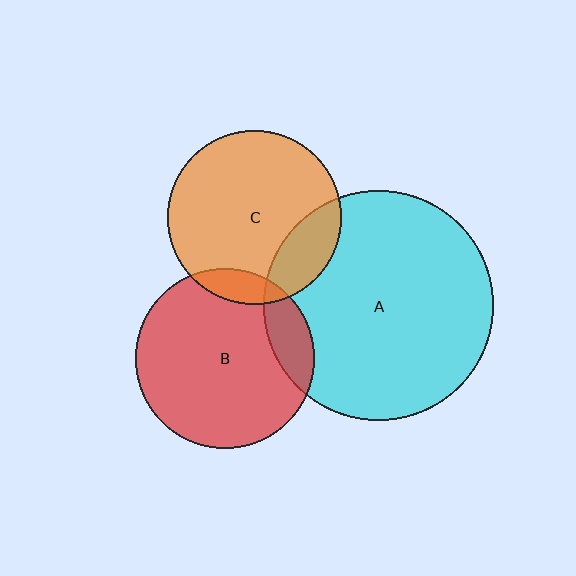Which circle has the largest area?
Circle A (cyan).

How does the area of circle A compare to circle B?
Approximately 1.6 times.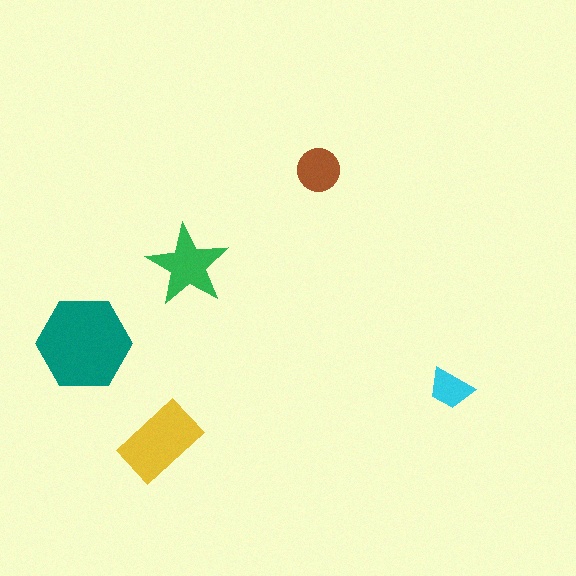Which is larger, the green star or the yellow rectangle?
The yellow rectangle.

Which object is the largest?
The teal hexagon.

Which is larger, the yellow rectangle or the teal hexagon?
The teal hexagon.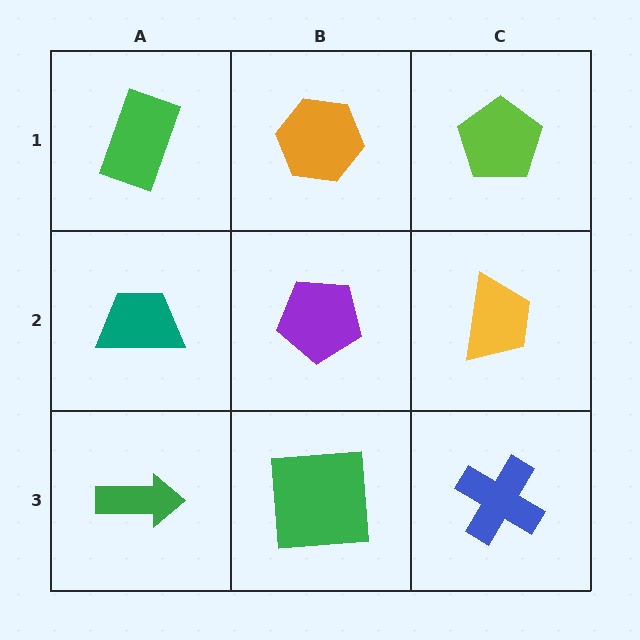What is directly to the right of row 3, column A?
A green square.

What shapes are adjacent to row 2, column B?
An orange hexagon (row 1, column B), a green square (row 3, column B), a teal trapezoid (row 2, column A), a yellow trapezoid (row 2, column C).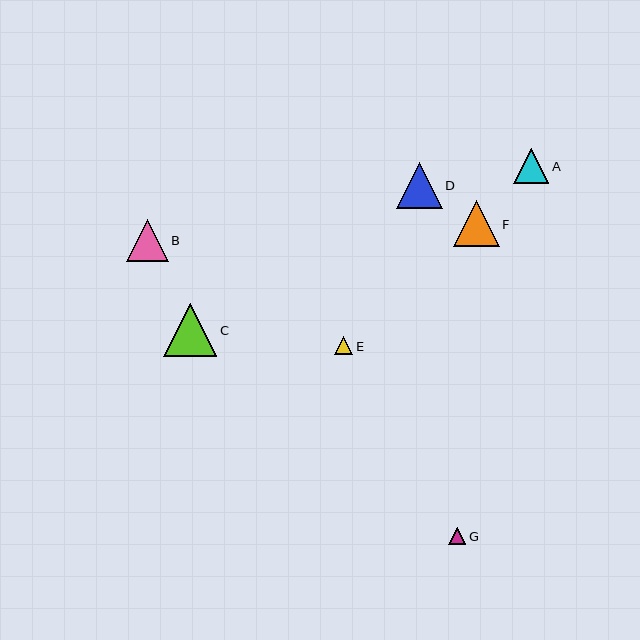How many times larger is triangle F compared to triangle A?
Triangle F is approximately 1.3 times the size of triangle A.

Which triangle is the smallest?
Triangle G is the smallest with a size of approximately 17 pixels.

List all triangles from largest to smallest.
From largest to smallest: C, F, D, B, A, E, G.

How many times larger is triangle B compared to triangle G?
Triangle B is approximately 2.5 times the size of triangle G.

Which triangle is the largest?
Triangle C is the largest with a size of approximately 53 pixels.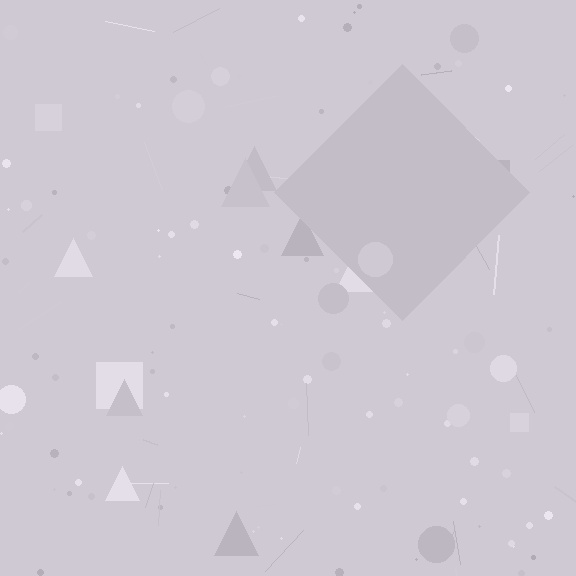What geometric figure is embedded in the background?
A diamond is embedded in the background.